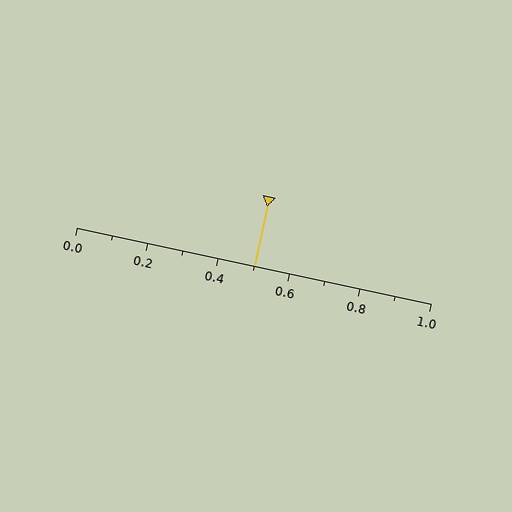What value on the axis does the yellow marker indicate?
The marker indicates approximately 0.5.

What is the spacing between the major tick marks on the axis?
The major ticks are spaced 0.2 apart.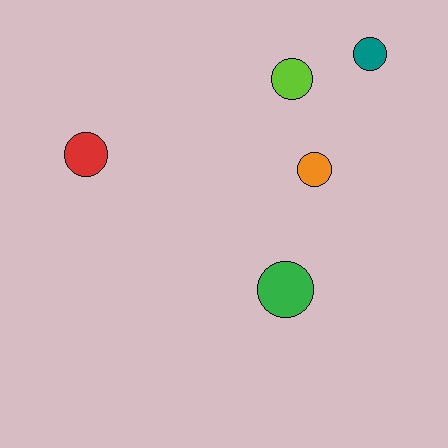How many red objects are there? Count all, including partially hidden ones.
There is 1 red object.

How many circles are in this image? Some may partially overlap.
There are 5 circles.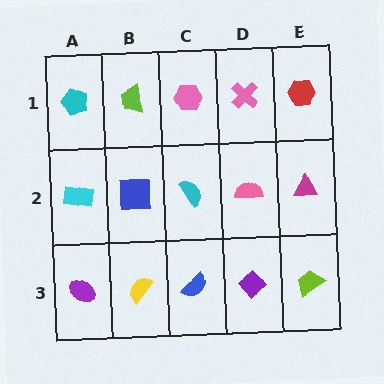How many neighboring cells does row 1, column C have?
3.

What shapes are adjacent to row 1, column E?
A magenta triangle (row 2, column E), a pink cross (row 1, column D).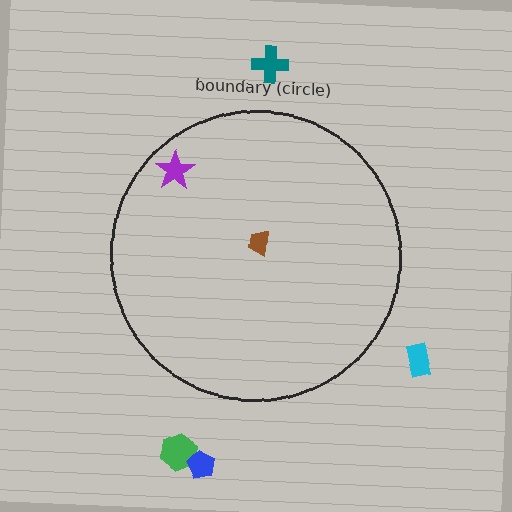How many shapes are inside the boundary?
2 inside, 4 outside.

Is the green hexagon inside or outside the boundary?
Outside.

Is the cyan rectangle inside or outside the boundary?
Outside.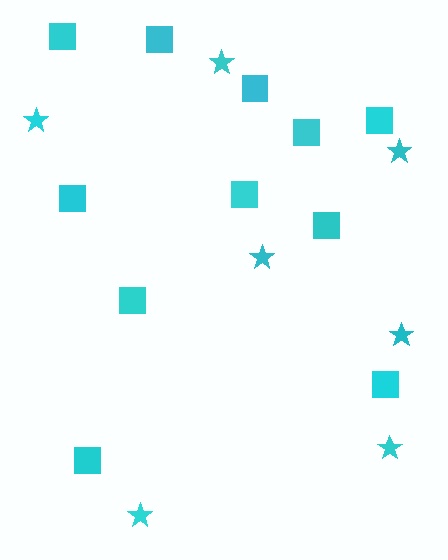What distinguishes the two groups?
There are 2 groups: one group of stars (7) and one group of squares (11).